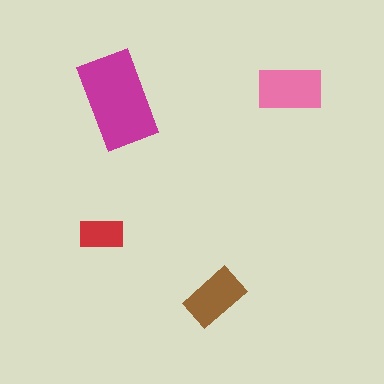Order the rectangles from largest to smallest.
the magenta one, the pink one, the brown one, the red one.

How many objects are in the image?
There are 4 objects in the image.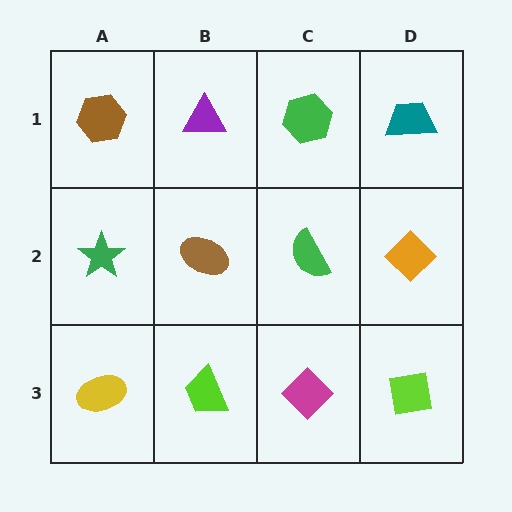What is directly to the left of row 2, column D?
A green semicircle.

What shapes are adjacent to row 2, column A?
A brown hexagon (row 1, column A), a yellow ellipse (row 3, column A), a brown ellipse (row 2, column B).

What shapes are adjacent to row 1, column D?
An orange diamond (row 2, column D), a green hexagon (row 1, column C).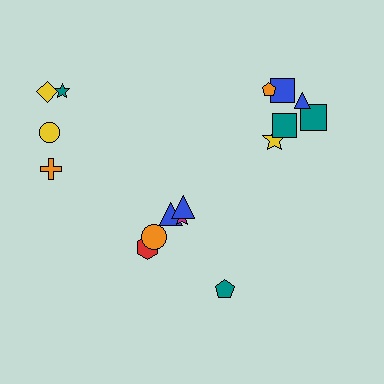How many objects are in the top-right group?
There are 6 objects.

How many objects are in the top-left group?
There are 4 objects.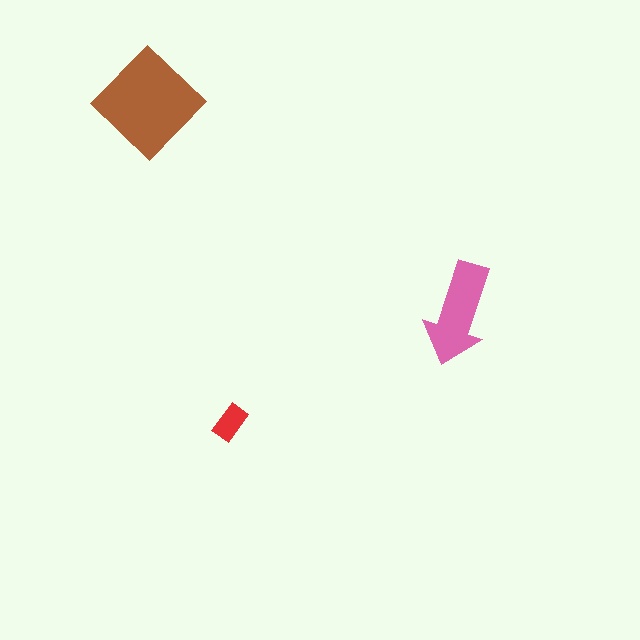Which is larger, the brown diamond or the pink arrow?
The brown diamond.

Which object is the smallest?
The red rectangle.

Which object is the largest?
The brown diamond.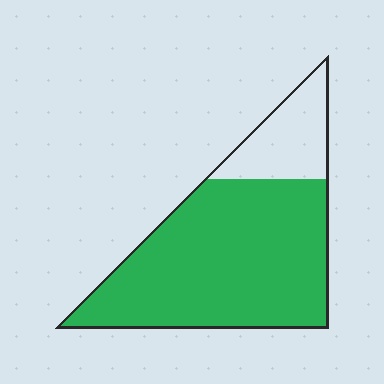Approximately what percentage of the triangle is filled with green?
Approximately 80%.